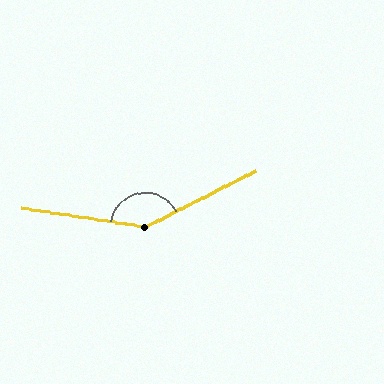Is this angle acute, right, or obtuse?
It is obtuse.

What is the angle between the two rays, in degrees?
Approximately 144 degrees.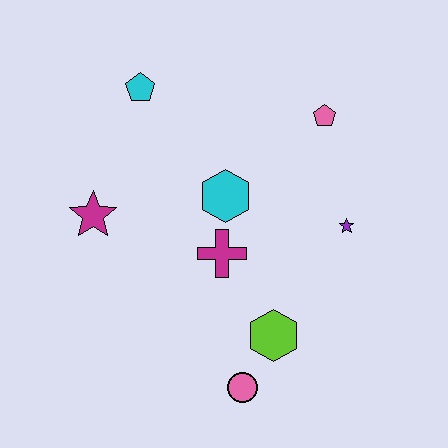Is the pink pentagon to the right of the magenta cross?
Yes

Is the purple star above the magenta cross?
Yes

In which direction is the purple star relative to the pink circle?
The purple star is above the pink circle.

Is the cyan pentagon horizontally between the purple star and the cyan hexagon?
No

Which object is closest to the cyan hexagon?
The magenta cross is closest to the cyan hexagon.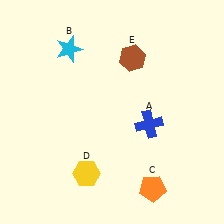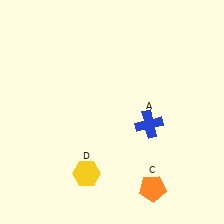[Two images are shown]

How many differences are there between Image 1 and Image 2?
There are 2 differences between the two images.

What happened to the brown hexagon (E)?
The brown hexagon (E) was removed in Image 2. It was in the top-right area of Image 1.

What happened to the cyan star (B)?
The cyan star (B) was removed in Image 2. It was in the top-left area of Image 1.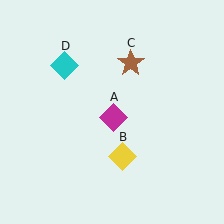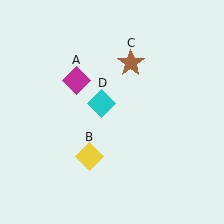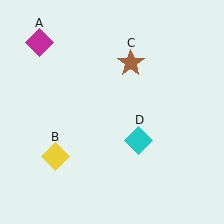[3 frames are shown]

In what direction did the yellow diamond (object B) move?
The yellow diamond (object B) moved left.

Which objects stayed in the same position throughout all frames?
Brown star (object C) remained stationary.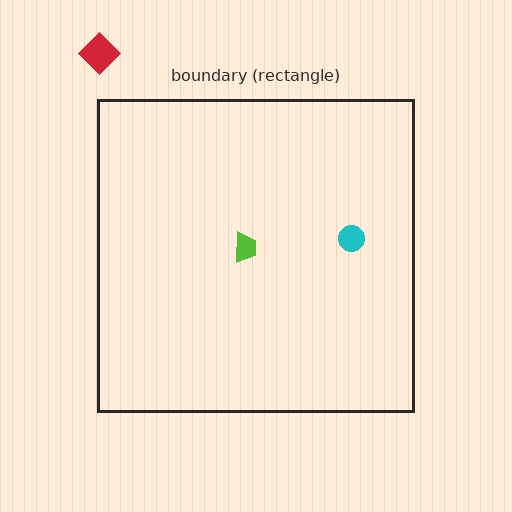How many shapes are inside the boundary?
2 inside, 1 outside.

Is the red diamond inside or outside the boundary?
Outside.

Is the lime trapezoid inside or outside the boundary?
Inside.